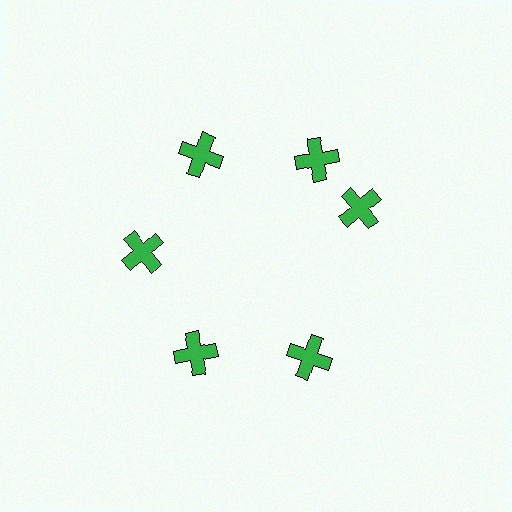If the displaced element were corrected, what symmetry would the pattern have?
It would have 6-fold rotational symmetry — the pattern would map onto itself every 60 degrees.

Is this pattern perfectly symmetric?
No. The 6 green crosses are arranged in a ring, but one element near the 3 o'clock position is rotated out of alignment along the ring, breaking the 6-fold rotational symmetry.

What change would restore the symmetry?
The symmetry would be restored by rotating it back into even spacing with its neighbors so that all 6 crosses sit at equal angles and equal distance from the center.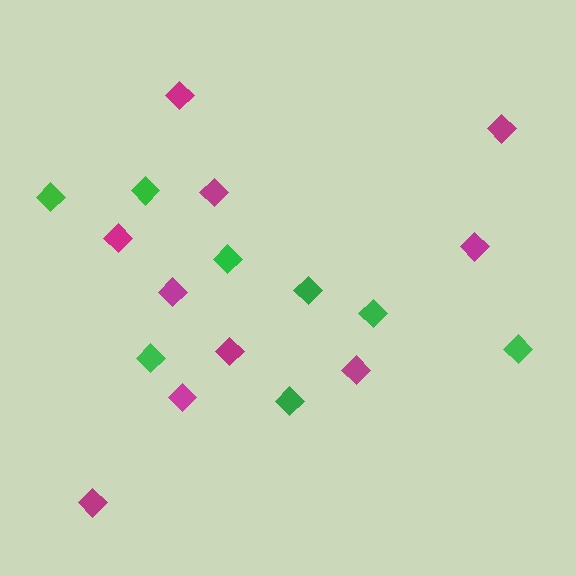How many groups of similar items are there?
There are 2 groups: one group of green diamonds (8) and one group of magenta diamonds (10).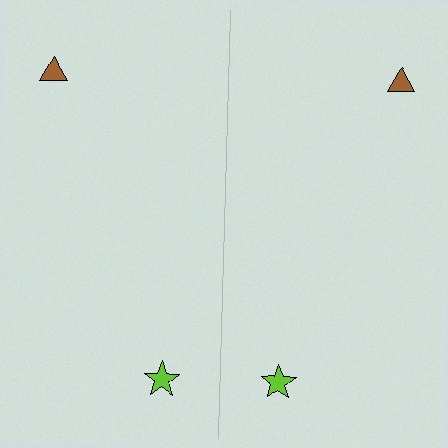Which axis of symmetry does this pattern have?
The pattern has a vertical axis of symmetry running through the center of the image.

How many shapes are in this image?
There are 4 shapes in this image.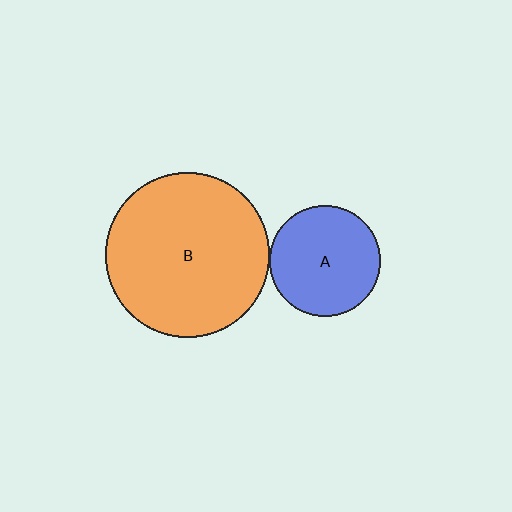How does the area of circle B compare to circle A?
Approximately 2.2 times.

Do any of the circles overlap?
No, none of the circles overlap.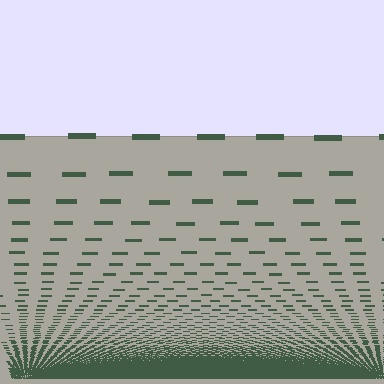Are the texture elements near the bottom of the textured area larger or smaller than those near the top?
Smaller. The gradient is inverted — elements near the bottom are smaller and denser.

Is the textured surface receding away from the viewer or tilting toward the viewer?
The surface appears to tilt toward the viewer. Texture elements get larger and sparser toward the top.